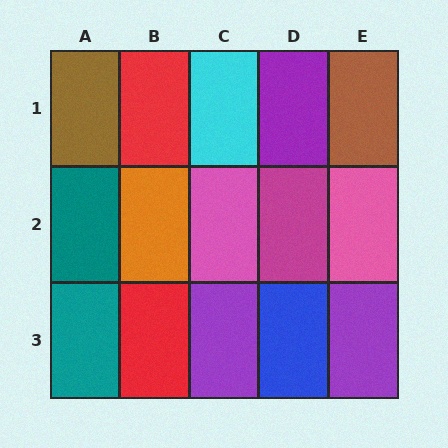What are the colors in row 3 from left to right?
Teal, red, purple, blue, purple.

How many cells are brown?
2 cells are brown.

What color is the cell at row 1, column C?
Cyan.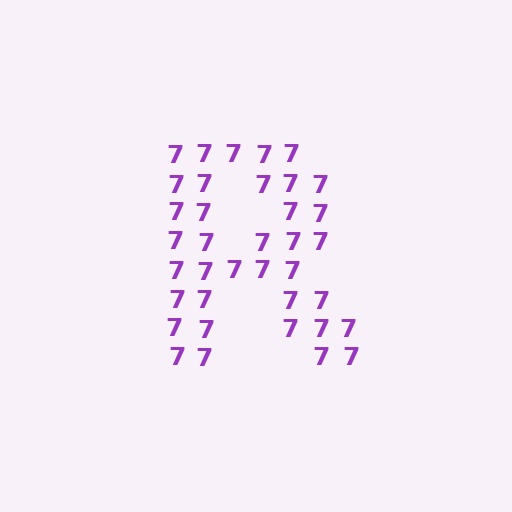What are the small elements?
The small elements are digit 7's.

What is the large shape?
The large shape is the letter R.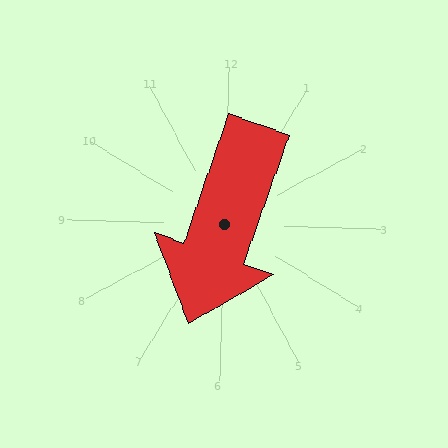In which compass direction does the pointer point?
South.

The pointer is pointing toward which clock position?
Roughly 7 o'clock.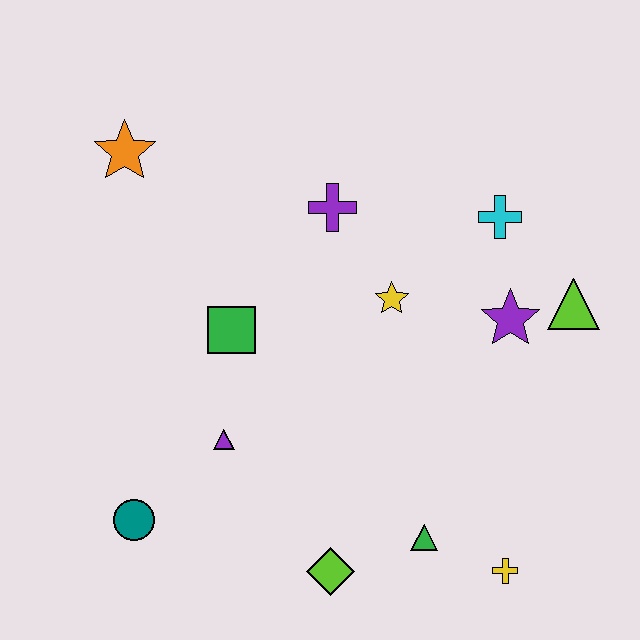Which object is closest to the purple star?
The lime triangle is closest to the purple star.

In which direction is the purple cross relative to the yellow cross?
The purple cross is above the yellow cross.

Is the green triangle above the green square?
No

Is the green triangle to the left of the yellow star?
No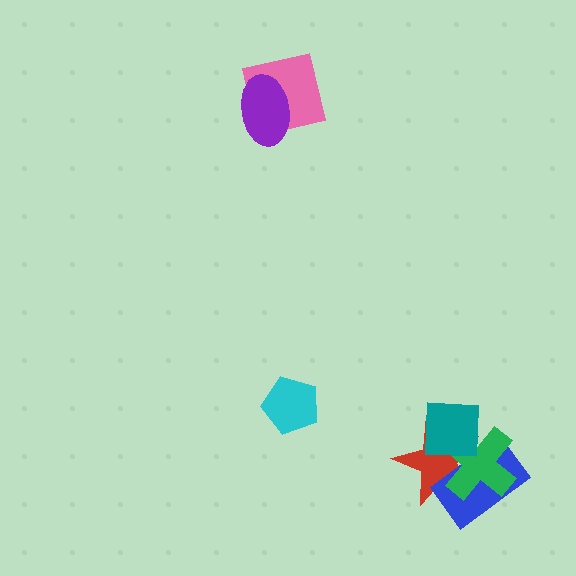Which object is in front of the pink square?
The purple ellipse is in front of the pink square.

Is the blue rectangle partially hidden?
Yes, it is partially covered by another shape.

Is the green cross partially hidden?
Yes, it is partially covered by another shape.